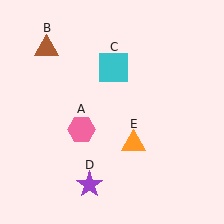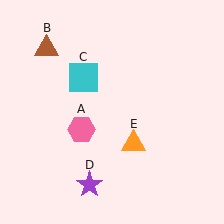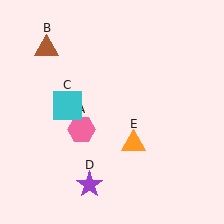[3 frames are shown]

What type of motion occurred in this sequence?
The cyan square (object C) rotated counterclockwise around the center of the scene.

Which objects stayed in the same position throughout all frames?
Pink hexagon (object A) and brown triangle (object B) and purple star (object D) and orange triangle (object E) remained stationary.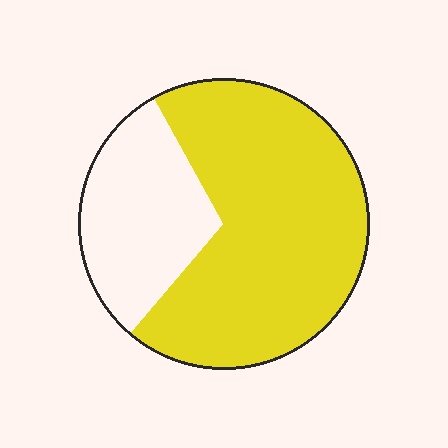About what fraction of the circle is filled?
About two thirds (2/3).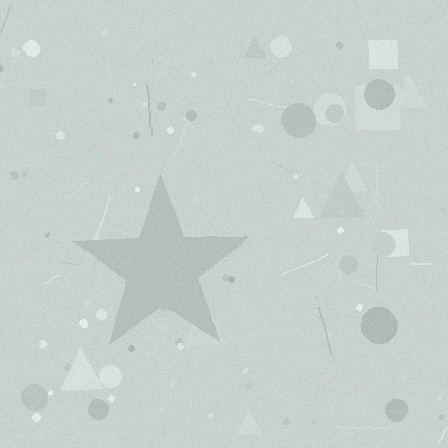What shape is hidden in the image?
A star is hidden in the image.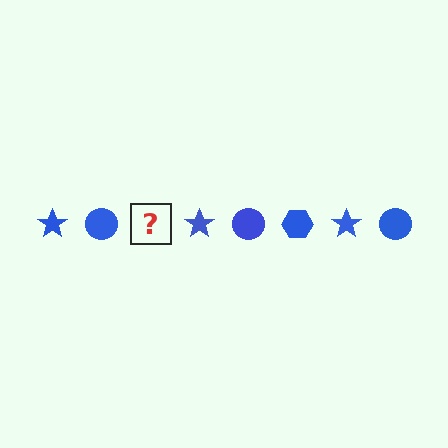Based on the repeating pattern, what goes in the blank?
The blank should be a blue hexagon.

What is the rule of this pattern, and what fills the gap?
The rule is that the pattern cycles through star, circle, hexagon shapes in blue. The gap should be filled with a blue hexagon.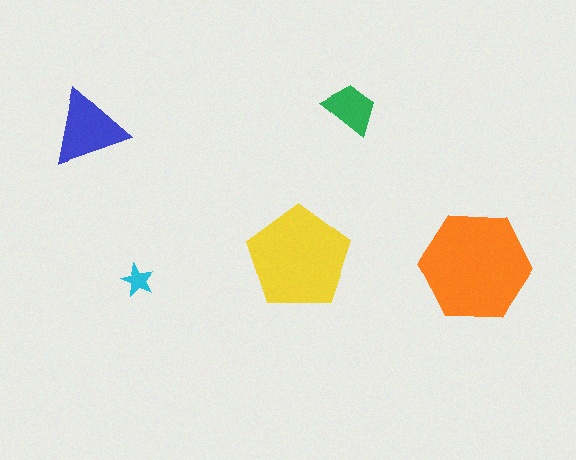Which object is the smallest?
The cyan star.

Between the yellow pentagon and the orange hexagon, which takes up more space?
The orange hexagon.